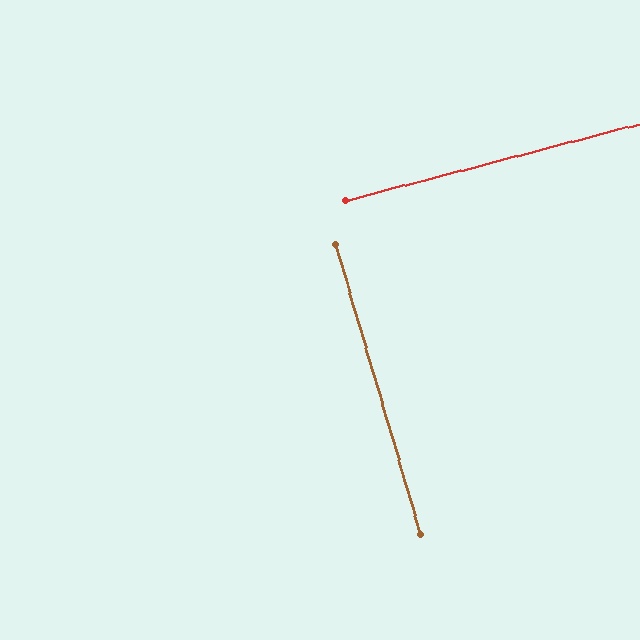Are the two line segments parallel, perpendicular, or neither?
Perpendicular — they meet at approximately 88°.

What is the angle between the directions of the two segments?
Approximately 88 degrees.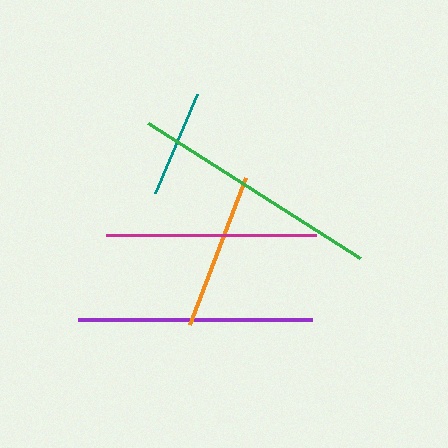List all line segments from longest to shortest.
From longest to shortest: green, purple, magenta, orange, teal.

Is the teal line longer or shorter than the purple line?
The purple line is longer than the teal line.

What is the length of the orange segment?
The orange segment is approximately 157 pixels long.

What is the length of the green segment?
The green segment is approximately 251 pixels long.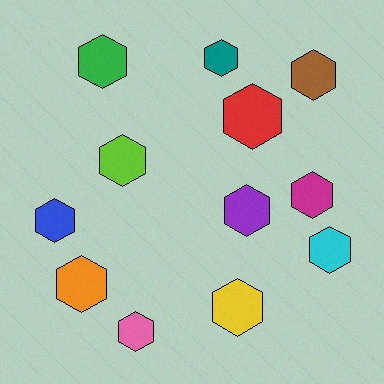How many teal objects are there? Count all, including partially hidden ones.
There is 1 teal object.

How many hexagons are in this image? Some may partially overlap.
There are 12 hexagons.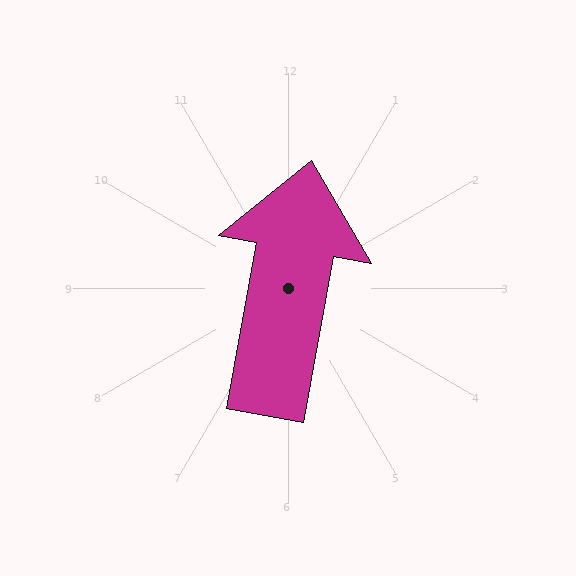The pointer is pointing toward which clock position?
Roughly 12 o'clock.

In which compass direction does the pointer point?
North.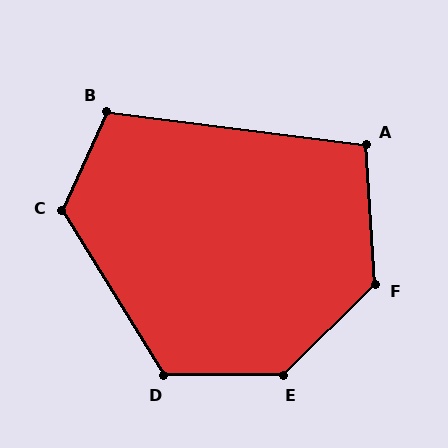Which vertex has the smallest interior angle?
A, at approximately 101 degrees.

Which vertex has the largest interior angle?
E, at approximately 135 degrees.